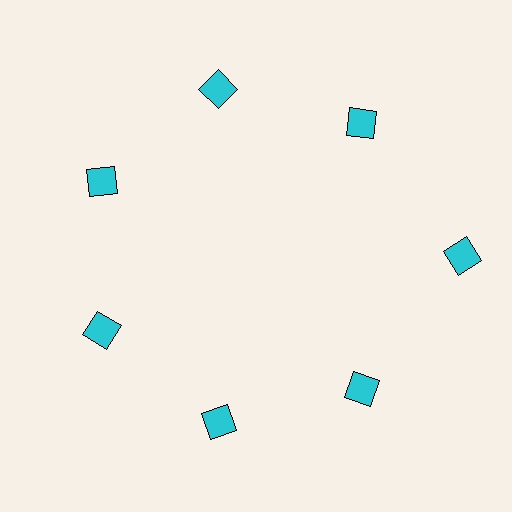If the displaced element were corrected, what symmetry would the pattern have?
It would have 7-fold rotational symmetry — the pattern would map onto itself every 51 degrees.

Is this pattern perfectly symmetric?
No. The 7 cyan diamonds are arranged in a ring, but one element near the 3 o'clock position is pushed outward from the center, breaking the 7-fold rotational symmetry.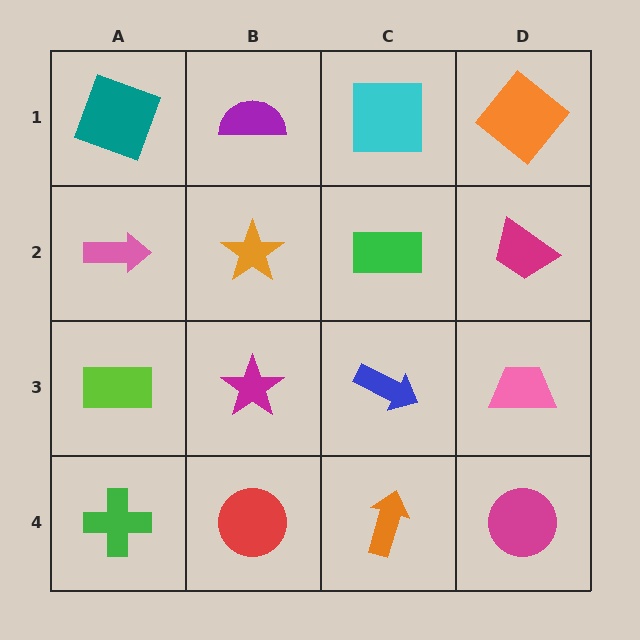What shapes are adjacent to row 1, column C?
A green rectangle (row 2, column C), a purple semicircle (row 1, column B), an orange diamond (row 1, column D).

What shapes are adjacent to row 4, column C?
A blue arrow (row 3, column C), a red circle (row 4, column B), a magenta circle (row 4, column D).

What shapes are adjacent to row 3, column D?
A magenta trapezoid (row 2, column D), a magenta circle (row 4, column D), a blue arrow (row 3, column C).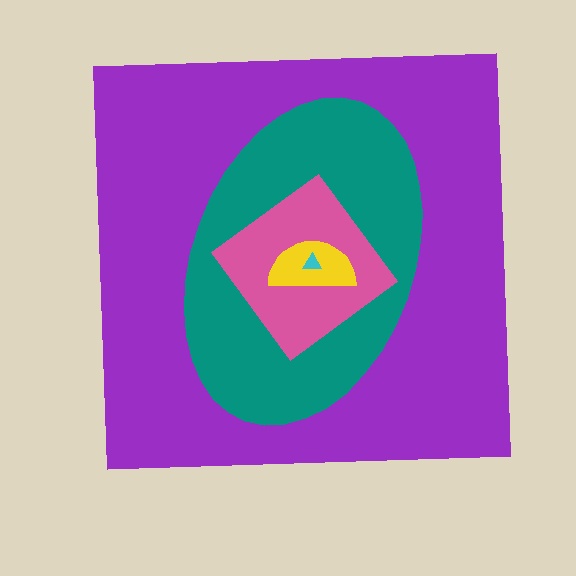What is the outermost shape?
The purple square.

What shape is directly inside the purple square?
The teal ellipse.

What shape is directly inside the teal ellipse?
The pink diamond.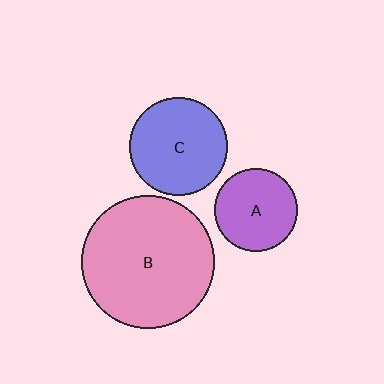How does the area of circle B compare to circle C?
Approximately 1.9 times.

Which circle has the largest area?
Circle B (pink).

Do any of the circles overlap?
No, none of the circles overlap.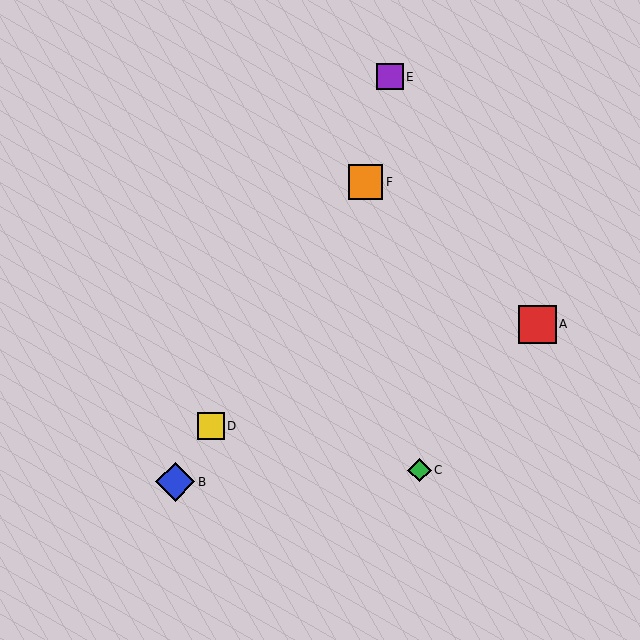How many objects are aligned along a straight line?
3 objects (B, D, F) are aligned along a straight line.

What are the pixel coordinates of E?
Object E is at (390, 77).